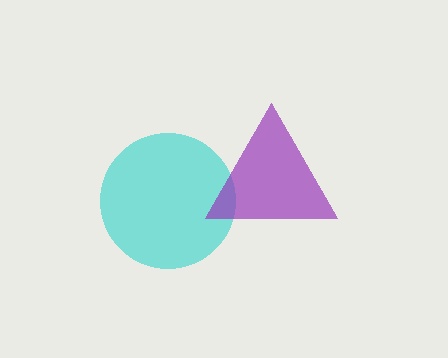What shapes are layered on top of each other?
The layered shapes are: a cyan circle, a purple triangle.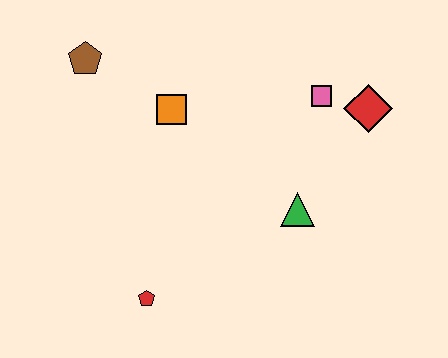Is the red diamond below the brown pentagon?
Yes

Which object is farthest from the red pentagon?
The red diamond is farthest from the red pentagon.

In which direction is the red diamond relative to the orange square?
The red diamond is to the right of the orange square.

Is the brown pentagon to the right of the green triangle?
No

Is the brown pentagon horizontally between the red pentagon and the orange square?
No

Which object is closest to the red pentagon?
The green triangle is closest to the red pentagon.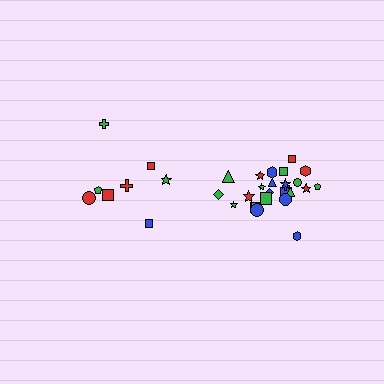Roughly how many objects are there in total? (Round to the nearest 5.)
Roughly 35 objects in total.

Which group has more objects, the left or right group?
The right group.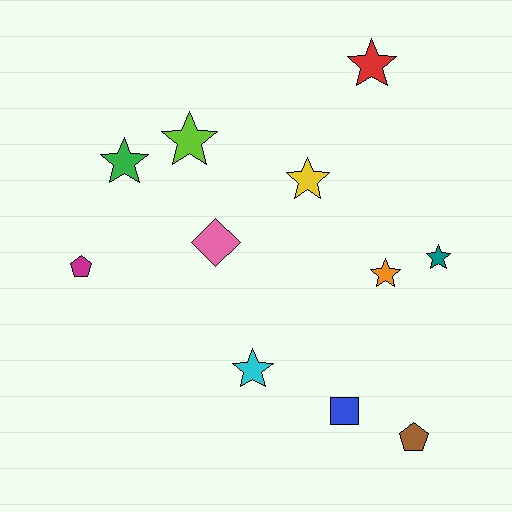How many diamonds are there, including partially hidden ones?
There is 1 diamond.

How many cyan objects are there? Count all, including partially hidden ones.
There is 1 cyan object.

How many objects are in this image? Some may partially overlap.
There are 11 objects.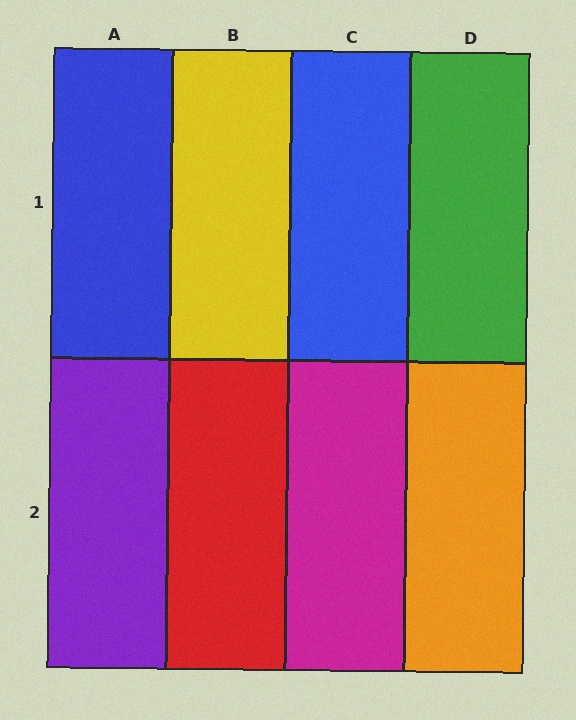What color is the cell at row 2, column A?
Purple.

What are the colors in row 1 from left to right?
Blue, yellow, blue, green.